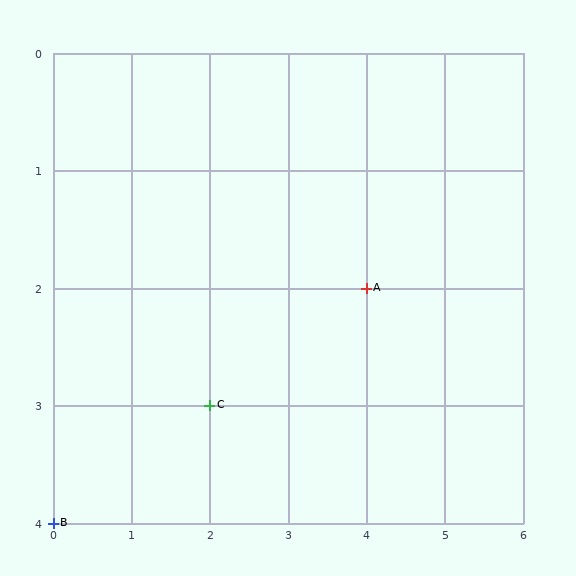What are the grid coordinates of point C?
Point C is at grid coordinates (2, 3).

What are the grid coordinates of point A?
Point A is at grid coordinates (4, 2).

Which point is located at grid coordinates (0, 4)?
Point B is at (0, 4).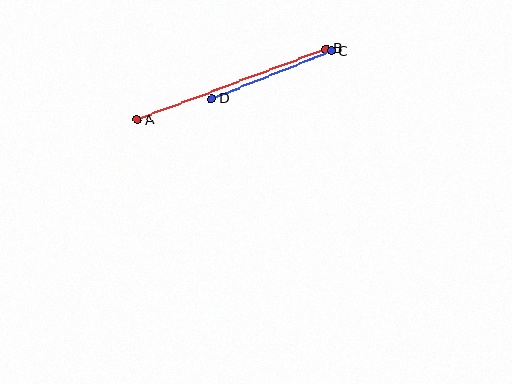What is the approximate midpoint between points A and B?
The midpoint is at approximately (232, 84) pixels.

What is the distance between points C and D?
The distance is approximately 129 pixels.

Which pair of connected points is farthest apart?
Points A and B are farthest apart.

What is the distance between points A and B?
The distance is approximately 201 pixels.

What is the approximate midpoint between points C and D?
The midpoint is at approximately (272, 75) pixels.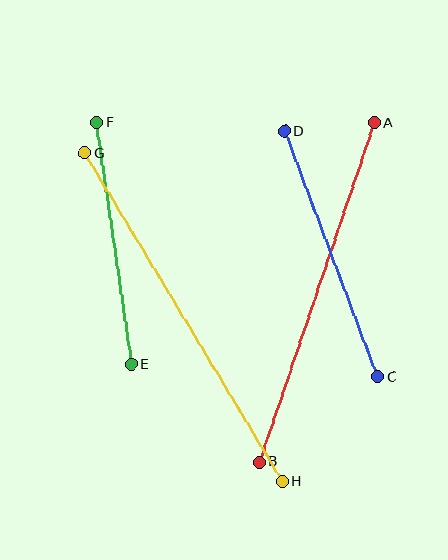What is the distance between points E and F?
The distance is approximately 244 pixels.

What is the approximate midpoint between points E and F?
The midpoint is at approximately (114, 243) pixels.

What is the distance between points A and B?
The distance is approximately 358 pixels.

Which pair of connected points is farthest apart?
Points G and H are farthest apart.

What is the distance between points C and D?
The distance is approximately 263 pixels.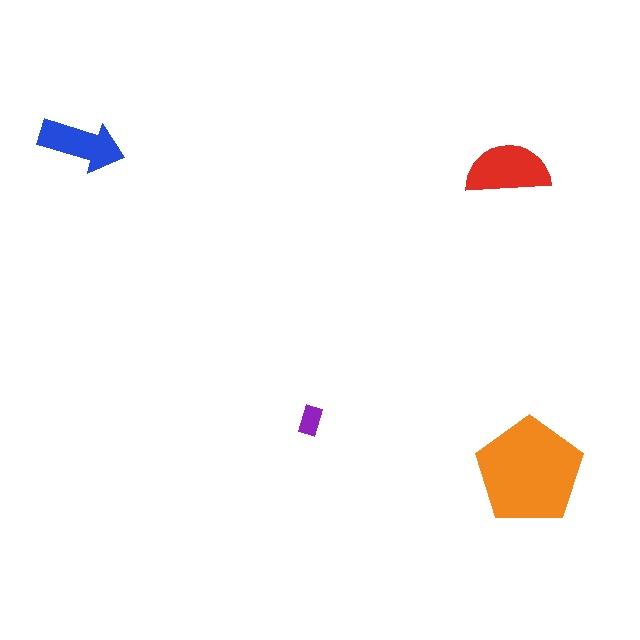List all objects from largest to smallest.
The orange pentagon, the red semicircle, the blue arrow, the purple rectangle.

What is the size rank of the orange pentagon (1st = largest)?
1st.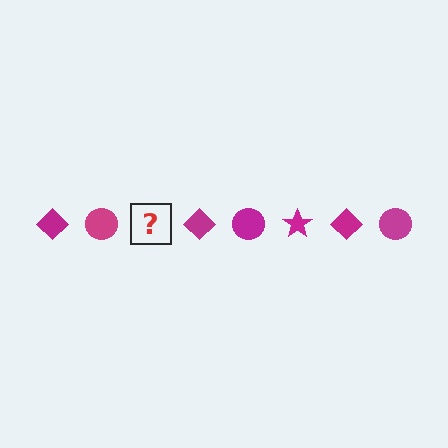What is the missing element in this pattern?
The missing element is a magenta star.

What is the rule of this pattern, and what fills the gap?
The rule is that the pattern cycles through diamond, circle, star shapes in magenta. The gap should be filled with a magenta star.